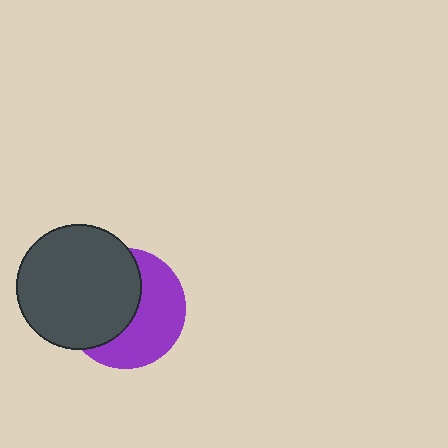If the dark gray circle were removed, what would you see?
You would see the complete purple circle.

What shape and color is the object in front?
The object in front is a dark gray circle.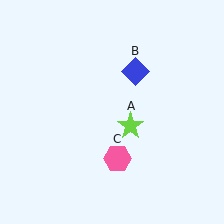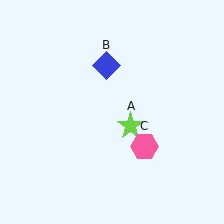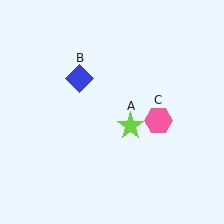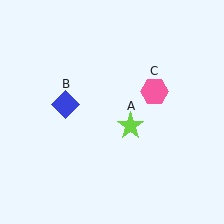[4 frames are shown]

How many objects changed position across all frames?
2 objects changed position: blue diamond (object B), pink hexagon (object C).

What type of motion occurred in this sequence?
The blue diamond (object B), pink hexagon (object C) rotated counterclockwise around the center of the scene.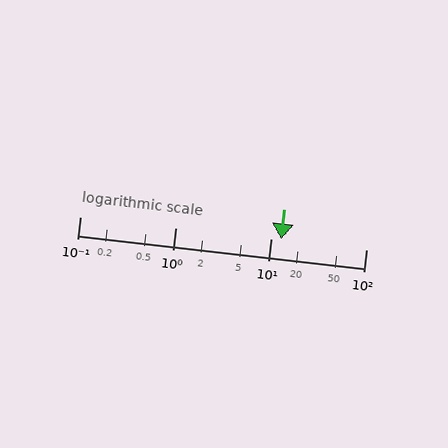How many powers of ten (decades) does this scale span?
The scale spans 3 decades, from 0.1 to 100.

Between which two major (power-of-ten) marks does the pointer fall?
The pointer is between 10 and 100.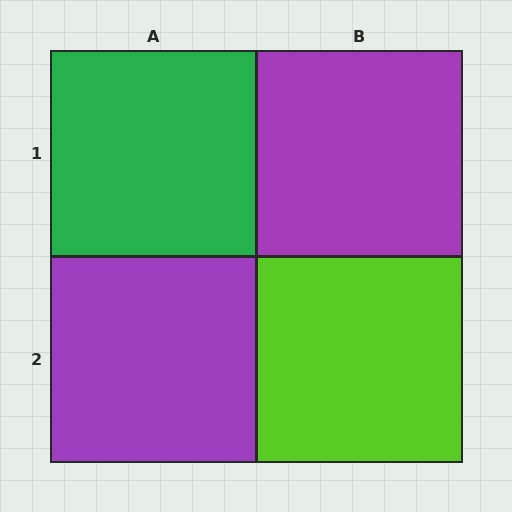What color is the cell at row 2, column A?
Purple.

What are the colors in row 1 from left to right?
Green, purple.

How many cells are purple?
2 cells are purple.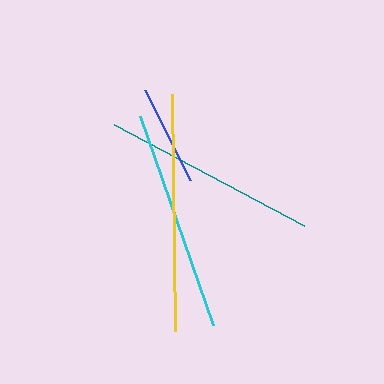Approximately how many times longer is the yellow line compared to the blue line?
The yellow line is approximately 2.4 times the length of the blue line.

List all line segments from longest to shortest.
From longest to shortest: yellow, cyan, teal, blue.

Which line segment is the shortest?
The blue line is the shortest at approximately 101 pixels.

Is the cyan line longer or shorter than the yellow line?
The yellow line is longer than the cyan line.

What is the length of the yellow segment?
The yellow segment is approximately 237 pixels long.